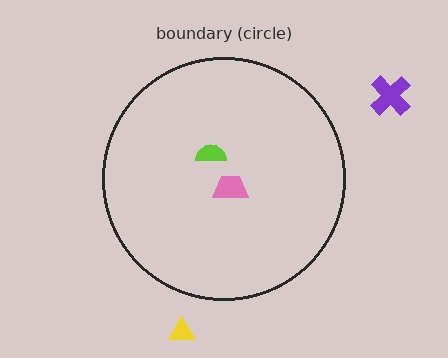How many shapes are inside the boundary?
2 inside, 2 outside.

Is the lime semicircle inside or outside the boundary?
Inside.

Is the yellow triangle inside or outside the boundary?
Outside.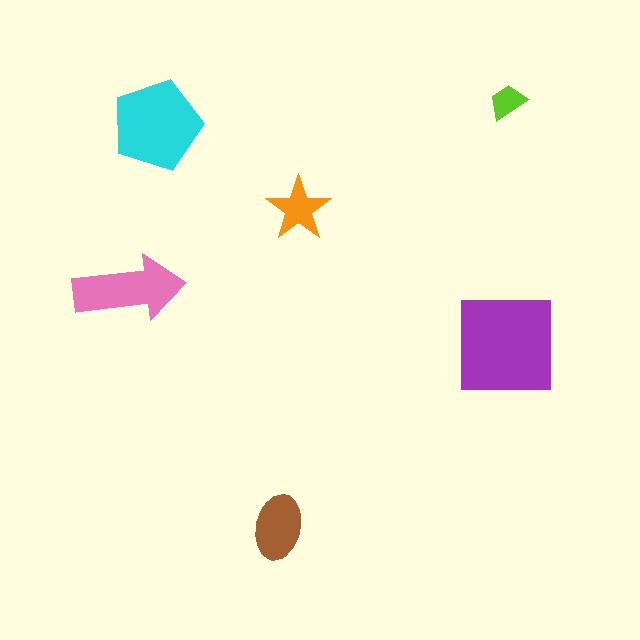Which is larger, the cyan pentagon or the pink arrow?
The cyan pentagon.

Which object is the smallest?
The lime trapezoid.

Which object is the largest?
The purple square.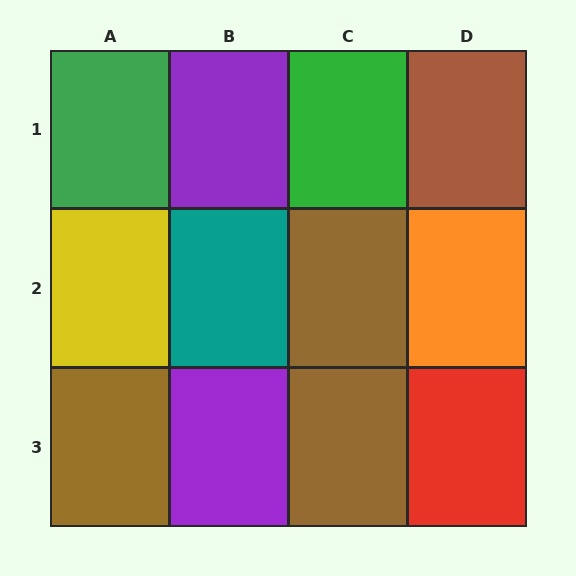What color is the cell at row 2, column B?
Teal.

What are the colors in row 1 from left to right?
Green, purple, green, brown.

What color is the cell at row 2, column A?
Yellow.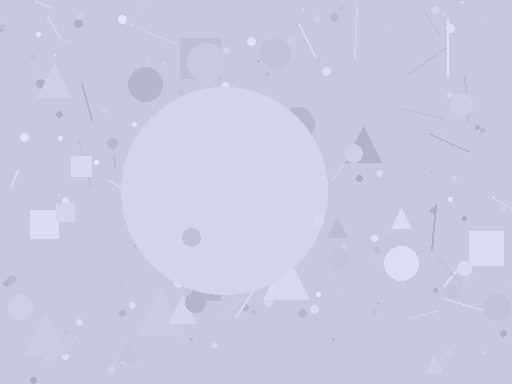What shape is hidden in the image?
A circle is hidden in the image.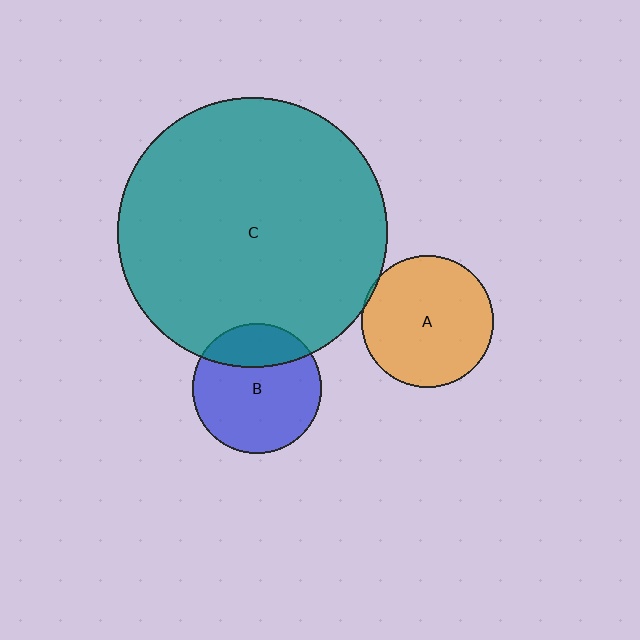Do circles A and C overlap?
Yes.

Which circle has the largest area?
Circle C (teal).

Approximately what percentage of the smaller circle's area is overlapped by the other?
Approximately 5%.